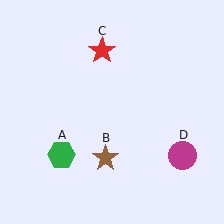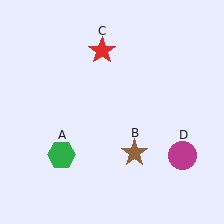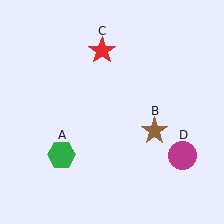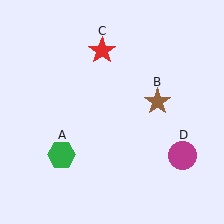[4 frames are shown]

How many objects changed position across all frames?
1 object changed position: brown star (object B).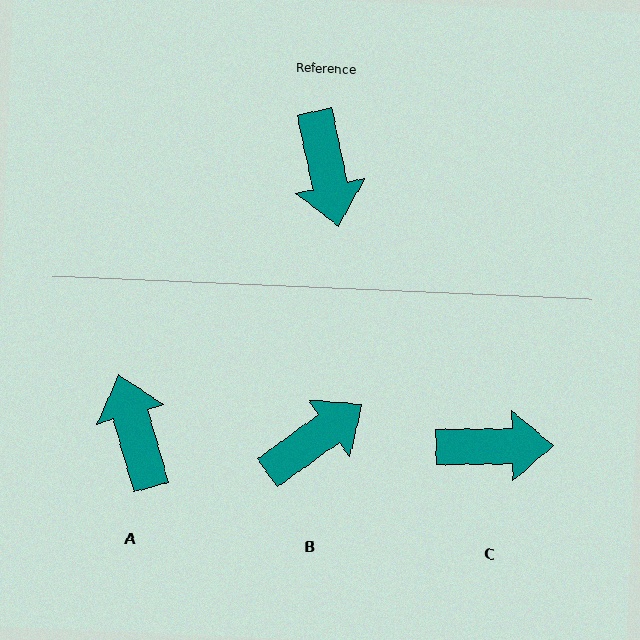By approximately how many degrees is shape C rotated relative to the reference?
Approximately 79 degrees counter-clockwise.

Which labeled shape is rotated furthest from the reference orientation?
A, about 176 degrees away.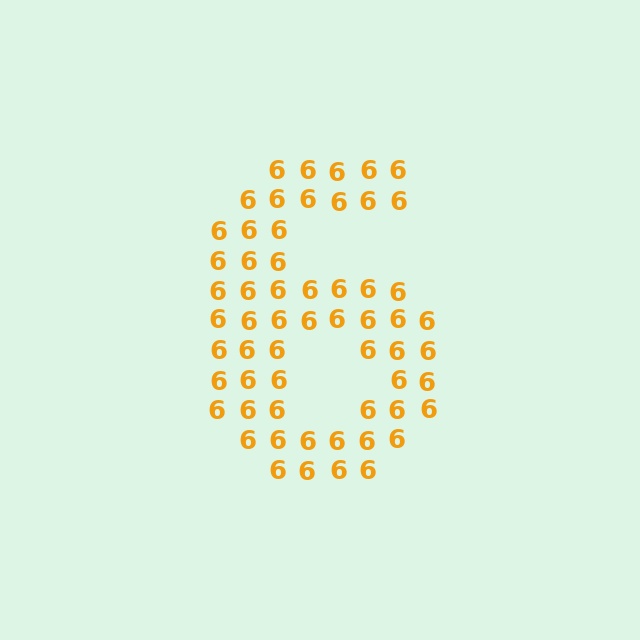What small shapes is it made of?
It is made of small digit 6's.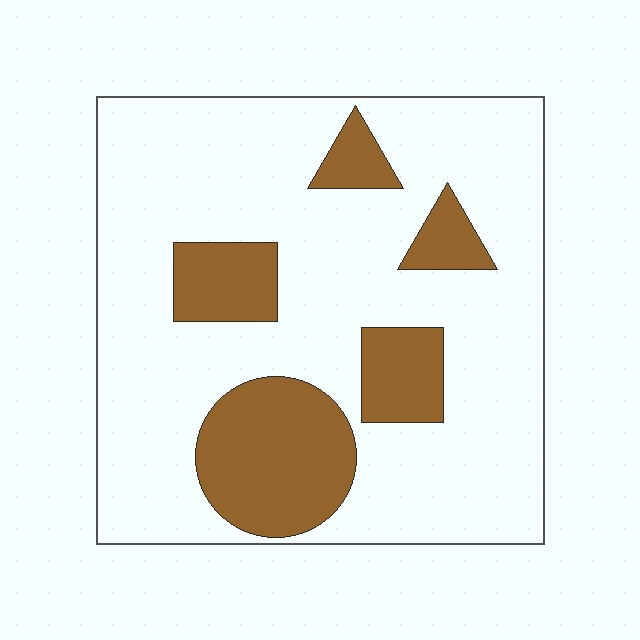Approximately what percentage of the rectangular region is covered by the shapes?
Approximately 25%.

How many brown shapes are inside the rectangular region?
5.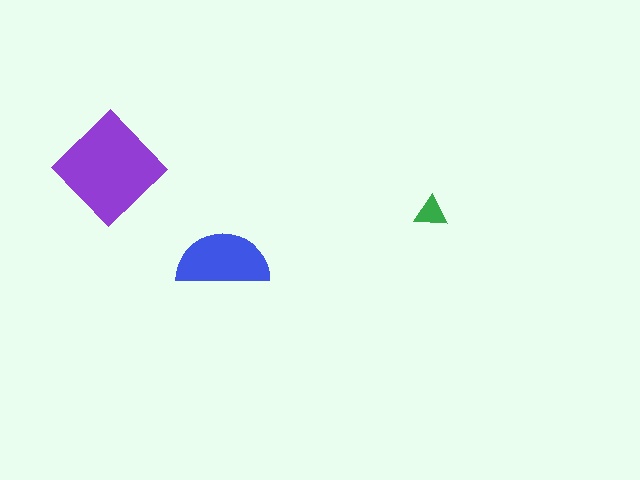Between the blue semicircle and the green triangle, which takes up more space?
The blue semicircle.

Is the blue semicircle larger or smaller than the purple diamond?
Smaller.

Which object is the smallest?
The green triangle.